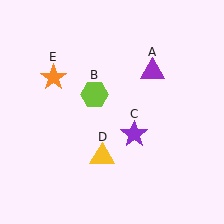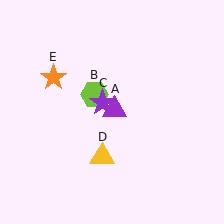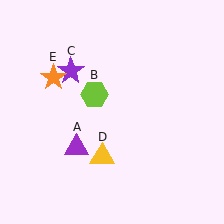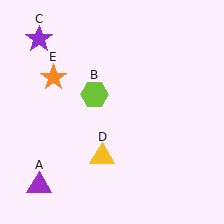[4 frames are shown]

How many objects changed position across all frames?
2 objects changed position: purple triangle (object A), purple star (object C).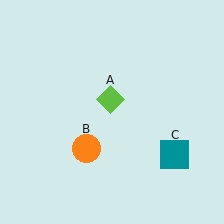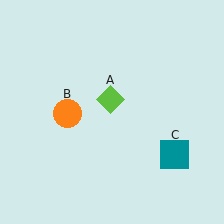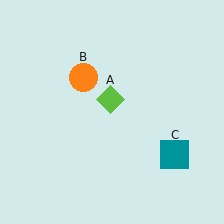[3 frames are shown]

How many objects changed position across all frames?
1 object changed position: orange circle (object B).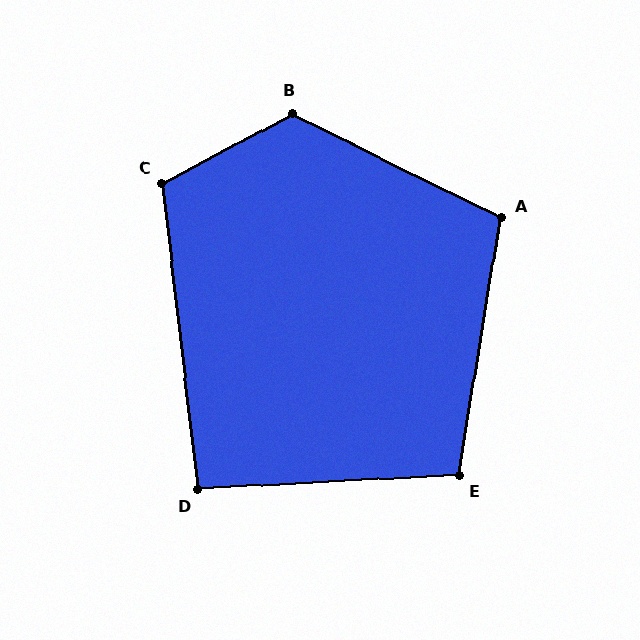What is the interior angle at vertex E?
Approximately 102 degrees (obtuse).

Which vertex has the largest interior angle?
B, at approximately 125 degrees.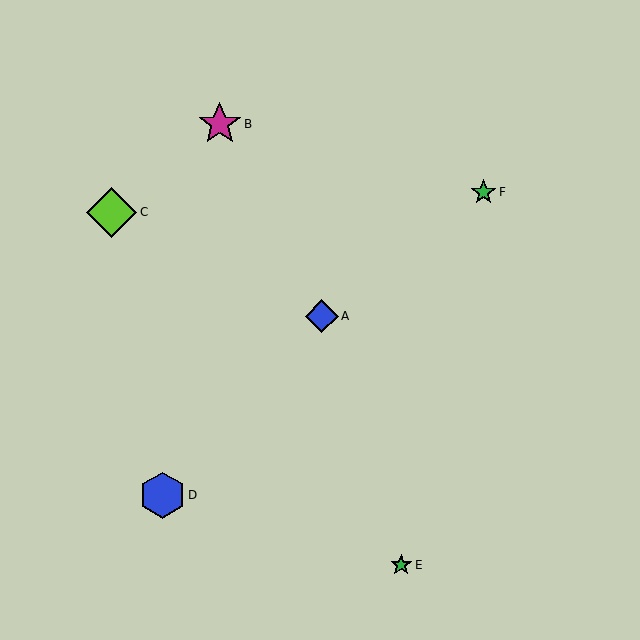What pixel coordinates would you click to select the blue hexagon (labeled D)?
Click at (162, 495) to select the blue hexagon D.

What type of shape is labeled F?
Shape F is a green star.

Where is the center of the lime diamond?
The center of the lime diamond is at (111, 212).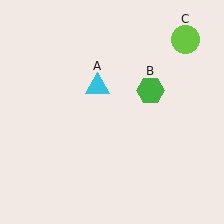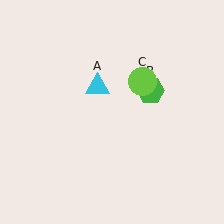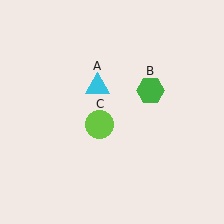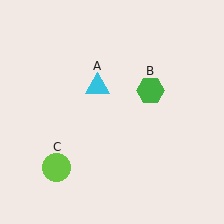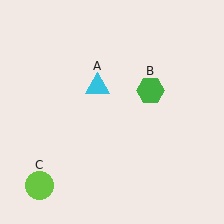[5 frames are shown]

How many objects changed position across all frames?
1 object changed position: lime circle (object C).